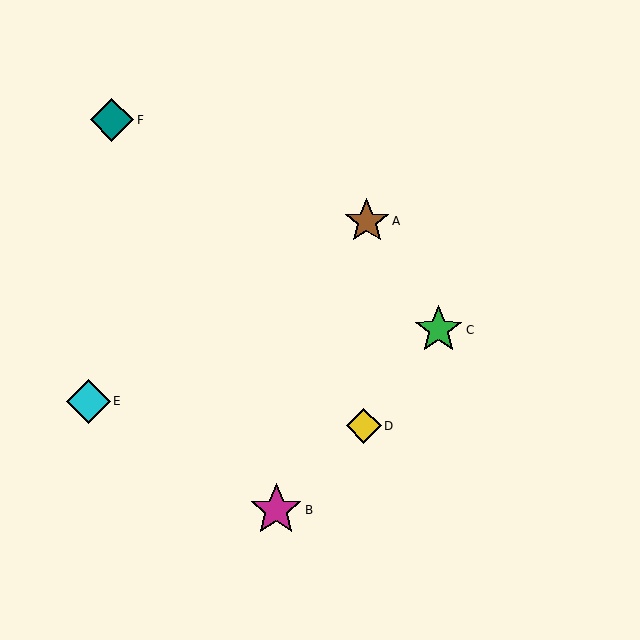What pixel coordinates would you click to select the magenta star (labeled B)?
Click at (276, 510) to select the magenta star B.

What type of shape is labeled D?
Shape D is a yellow diamond.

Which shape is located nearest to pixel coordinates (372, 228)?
The brown star (labeled A) at (367, 221) is nearest to that location.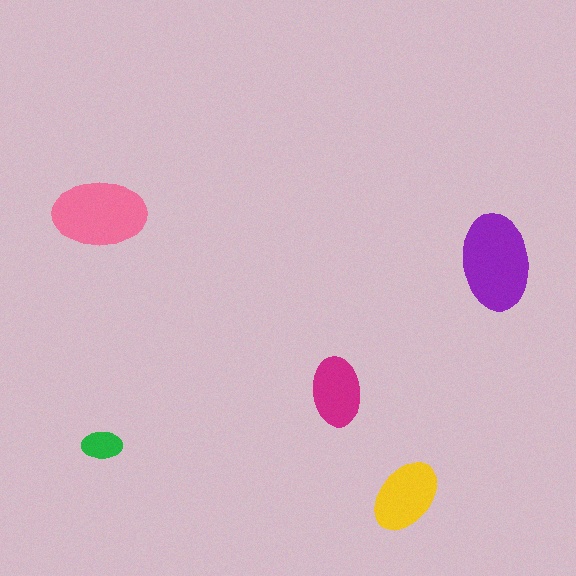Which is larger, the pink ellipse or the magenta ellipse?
The pink one.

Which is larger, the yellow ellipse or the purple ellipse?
The purple one.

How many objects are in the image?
There are 5 objects in the image.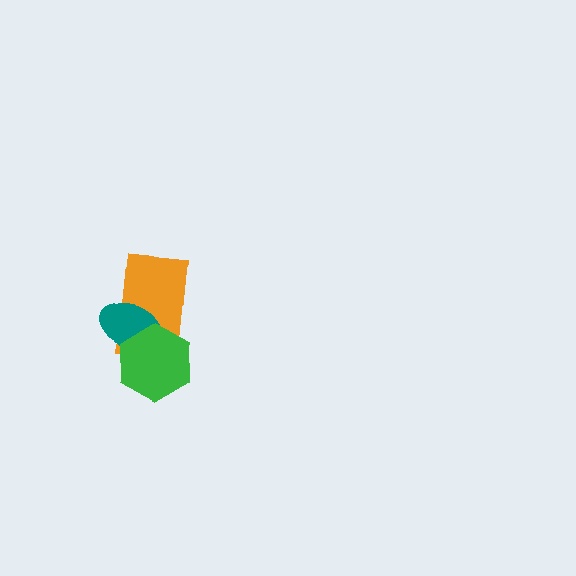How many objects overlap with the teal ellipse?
2 objects overlap with the teal ellipse.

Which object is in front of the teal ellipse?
The green hexagon is in front of the teal ellipse.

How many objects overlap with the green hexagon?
2 objects overlap with the green hexagon.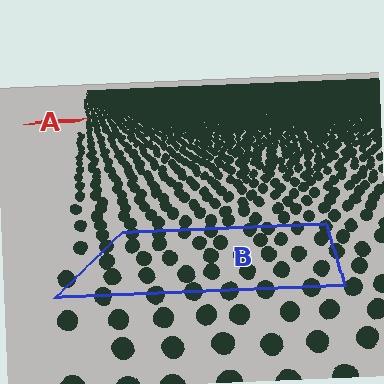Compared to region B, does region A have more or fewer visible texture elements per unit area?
Region A has more texture elements per unit area — they are packed more densely because it is farther away.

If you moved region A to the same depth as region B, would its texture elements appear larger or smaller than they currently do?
They would appear larger. At a closer depth, the same texture elements are projected at a bigger on-screen size.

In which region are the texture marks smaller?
The texture marks are smaller in region A, because it is farther away.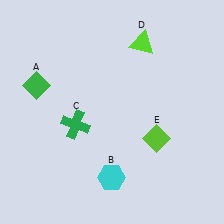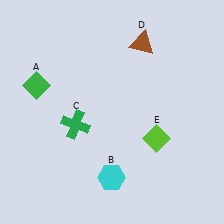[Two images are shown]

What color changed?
The triangle (D) changed from lime in Image 1 to brown in Image 2.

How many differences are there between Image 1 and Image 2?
There is 1 difference between the two images.